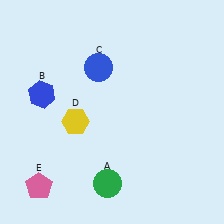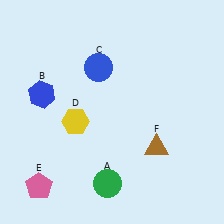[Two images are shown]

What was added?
A brown triangle (F) was added in Image 2.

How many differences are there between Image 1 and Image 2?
There is 1 difference between the two images.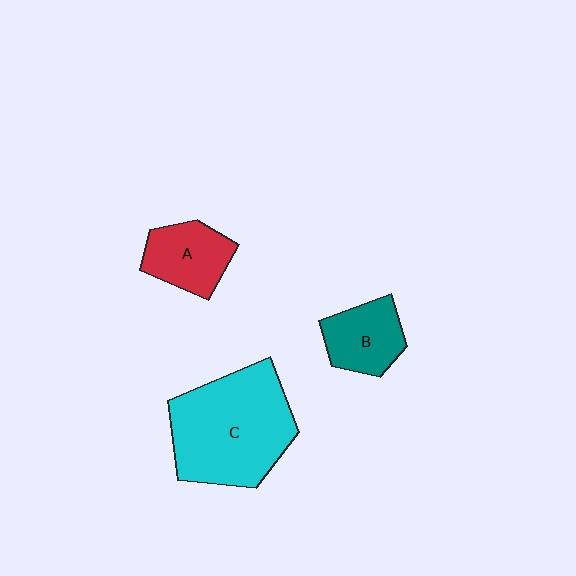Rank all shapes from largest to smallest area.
From largest to smallest: C (cyan), A (red), B (teal).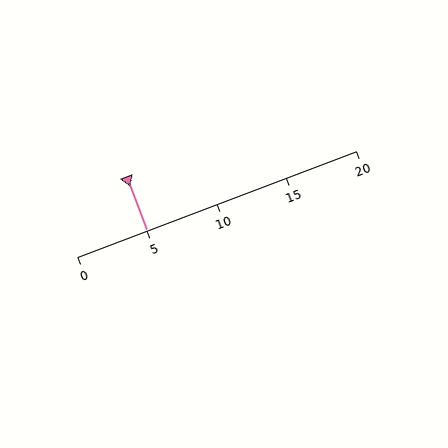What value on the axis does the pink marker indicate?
The marker indicates approximately 5.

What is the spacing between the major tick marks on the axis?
The major ticks are spaced 5 apart.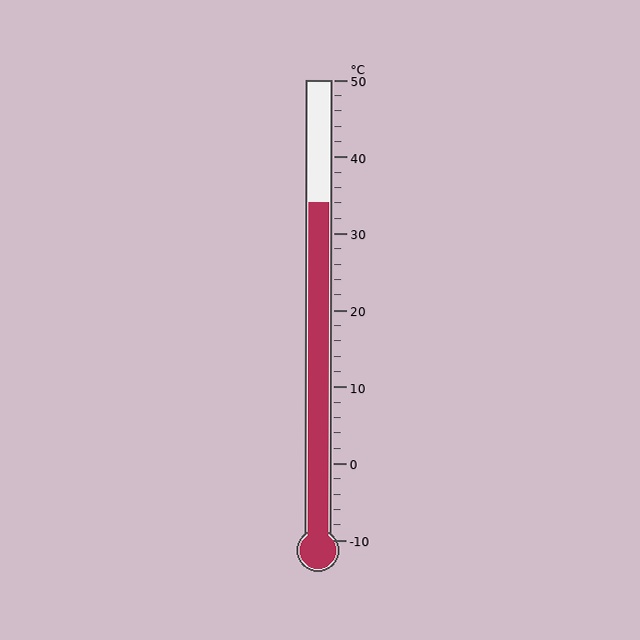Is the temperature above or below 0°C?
The temperature is above 0°C.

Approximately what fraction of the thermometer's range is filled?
The thermometer is filled to approximately 75% of its range.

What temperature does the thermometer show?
The thermometer shows approximately 34°C.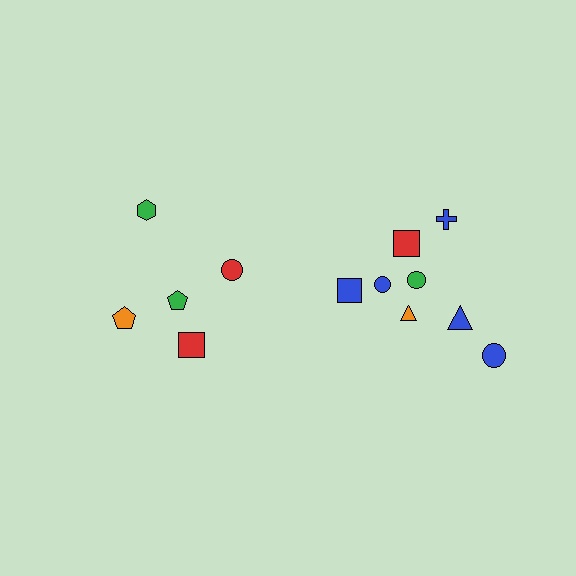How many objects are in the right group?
There are 8 objects.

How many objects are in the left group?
There are 5 objects.